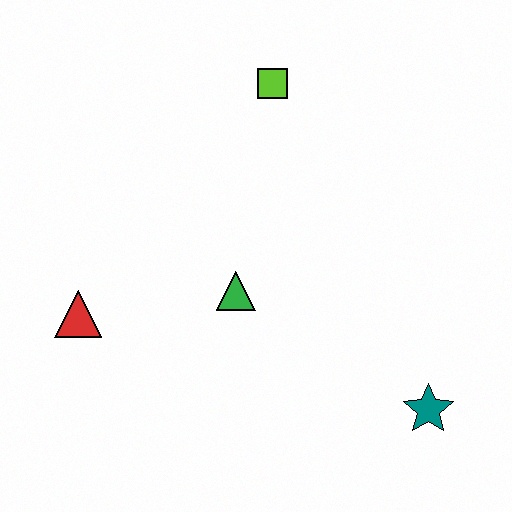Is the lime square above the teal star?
Yes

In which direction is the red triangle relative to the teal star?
The red triangle is to the left of the teal star.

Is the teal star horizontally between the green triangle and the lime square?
No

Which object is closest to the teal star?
The green triangle is closest to the teal star.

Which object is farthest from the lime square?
The teal star is farthest from the lime square.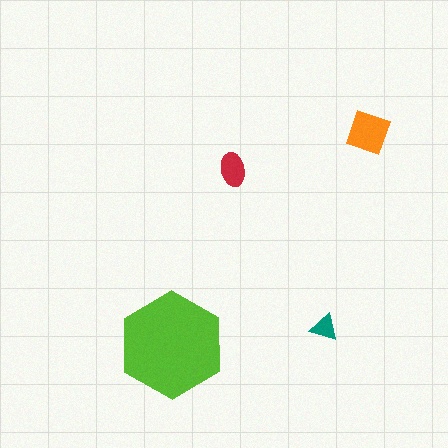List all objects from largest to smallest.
The lime hexagon, the orange diamond, the red ellipse, the teal triangle.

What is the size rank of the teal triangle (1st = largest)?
4th.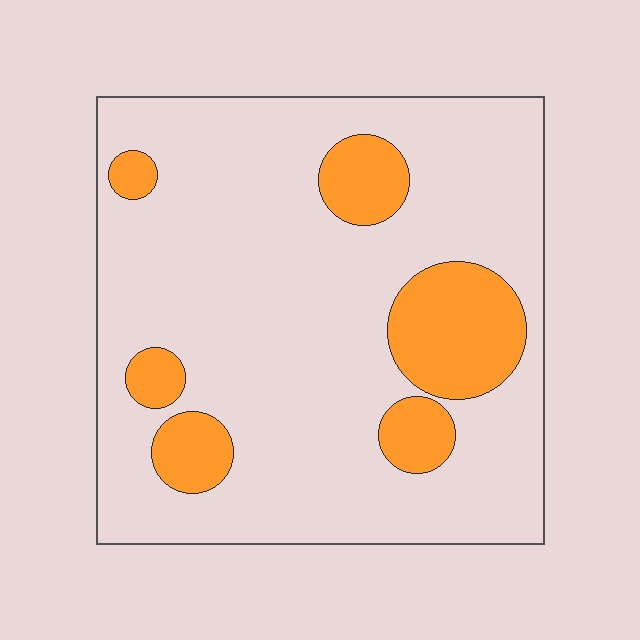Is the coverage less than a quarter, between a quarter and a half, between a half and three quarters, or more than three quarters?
Less than a quarter.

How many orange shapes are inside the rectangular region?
6.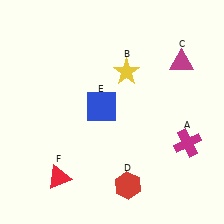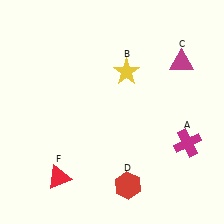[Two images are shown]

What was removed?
The blue square (E) was removed in Image 2.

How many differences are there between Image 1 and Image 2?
There is 1 difference between the two images.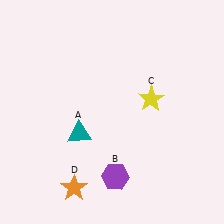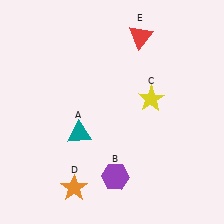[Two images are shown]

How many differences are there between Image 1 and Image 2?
There is 1 difference between the two images.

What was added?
A red triangle (E) was added in Image 2.